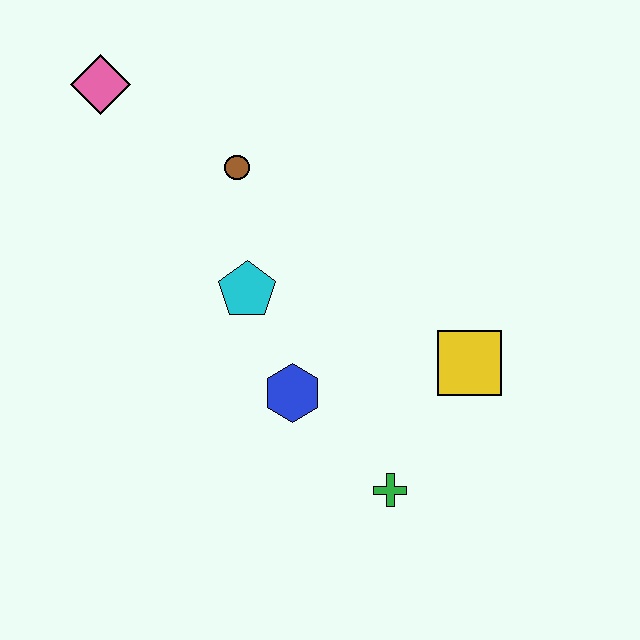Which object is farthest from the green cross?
The pink diamond is farthest from the green cross.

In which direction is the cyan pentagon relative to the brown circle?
The cyan pentagon is below the brown circle.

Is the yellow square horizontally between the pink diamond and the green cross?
No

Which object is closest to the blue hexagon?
The cyan pentagon is closest to the blue hexagon.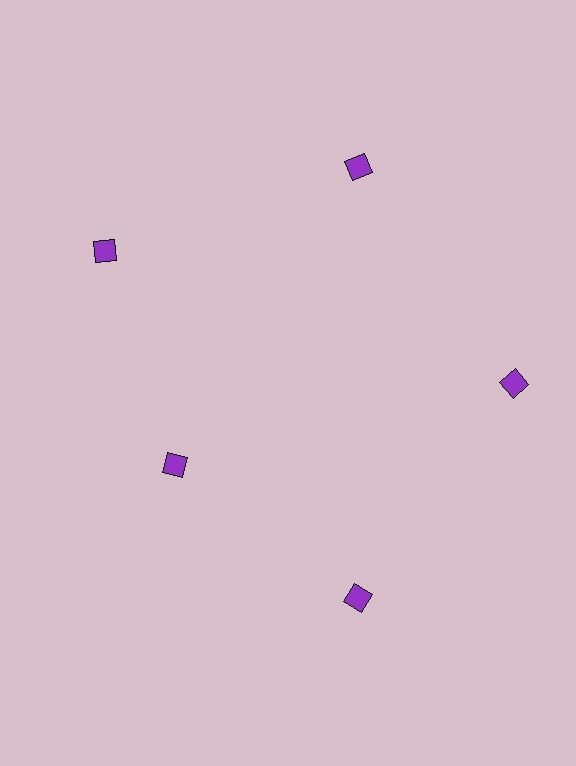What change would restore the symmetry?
The symmetry would be restored by moving it outward, back onto the ring so that all 5 diamonds sit at equal angles and equal distance from the center.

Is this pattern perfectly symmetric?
No. The 5 purple diamonds are arranged in a ring, but one element near the 8 o'clock position is pulled inward toward the center, breaking the 5-fold rotational symmetry.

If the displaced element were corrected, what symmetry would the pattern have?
It would have 5-fold rotational symmetry — the pattern would map onto itself every 72 degrees.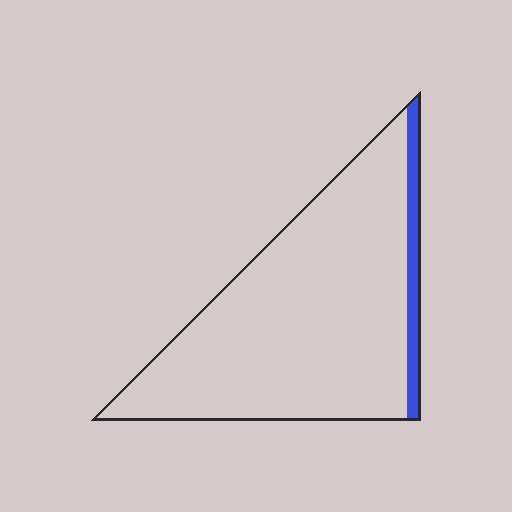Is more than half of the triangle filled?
No.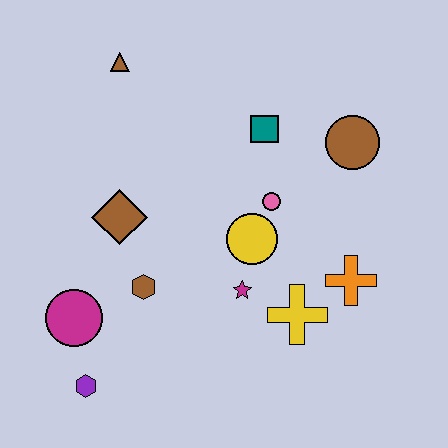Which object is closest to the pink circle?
The yellow circle is closest to the pink circle.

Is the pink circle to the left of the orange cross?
Yes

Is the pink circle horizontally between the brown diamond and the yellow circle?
No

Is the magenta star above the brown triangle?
No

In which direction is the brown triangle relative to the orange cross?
The brown triangle is to the left of the orange cross.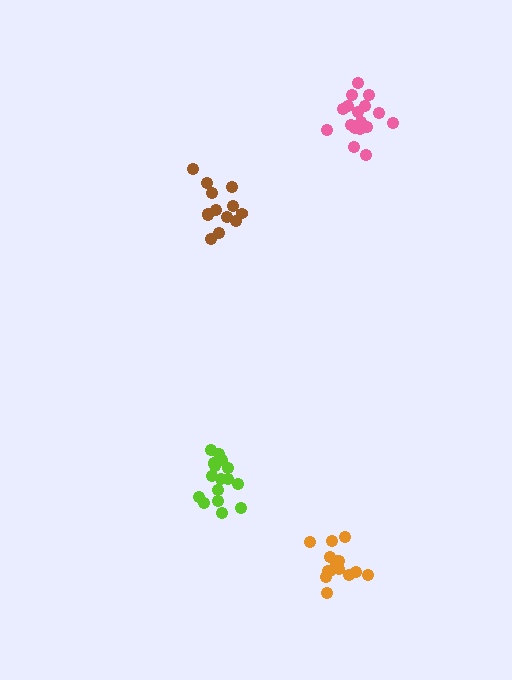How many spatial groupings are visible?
There are 4 spatial groupings.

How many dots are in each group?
Group 1: 13 dots, Group 2: 17 dots, Group 3: 17 dots, Group 4: 15 dots (62 total).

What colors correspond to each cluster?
The clusters are colored: brown, lime, pink, orange.